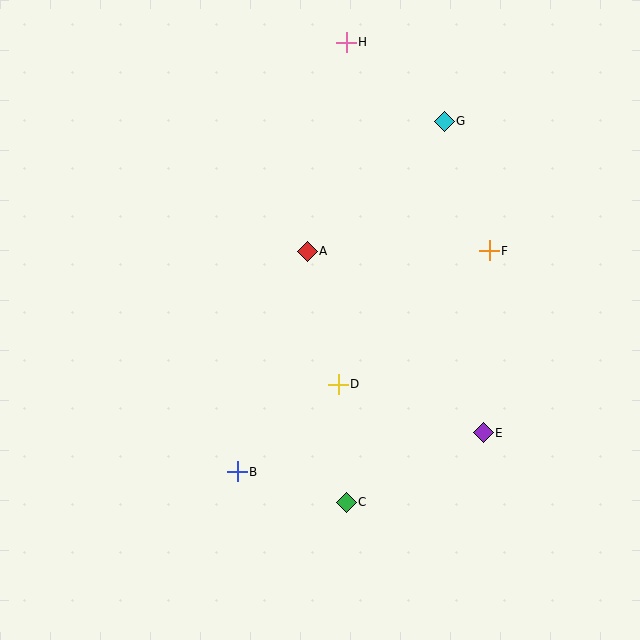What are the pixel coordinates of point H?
Point H is at (346, 42).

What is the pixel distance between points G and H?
The distance between G and H is 126 pixels.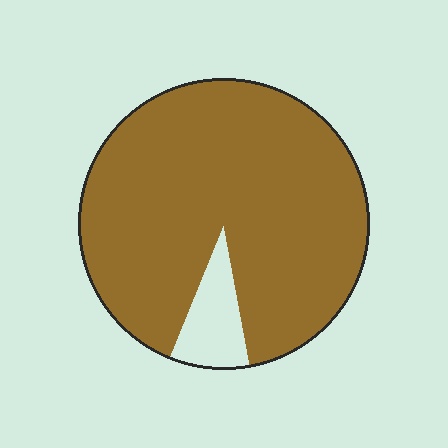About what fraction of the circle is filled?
About nine tenths (9/10).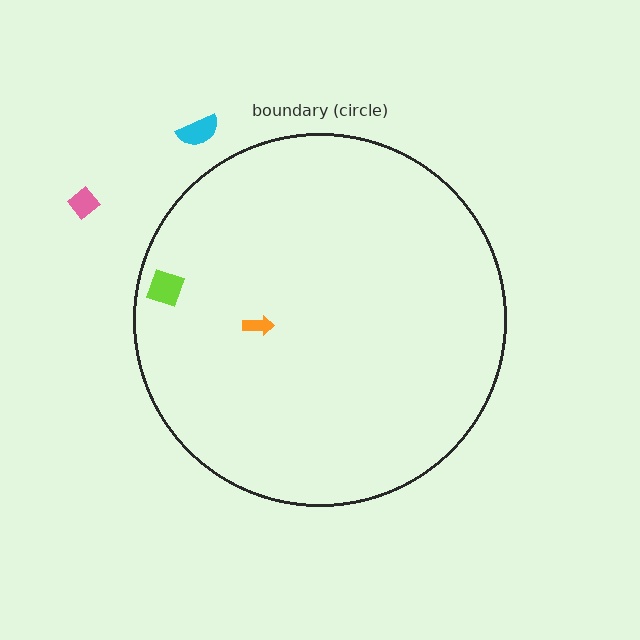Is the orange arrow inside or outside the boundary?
Inside.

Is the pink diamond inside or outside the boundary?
Outside.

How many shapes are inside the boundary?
2 inside, 2 outside.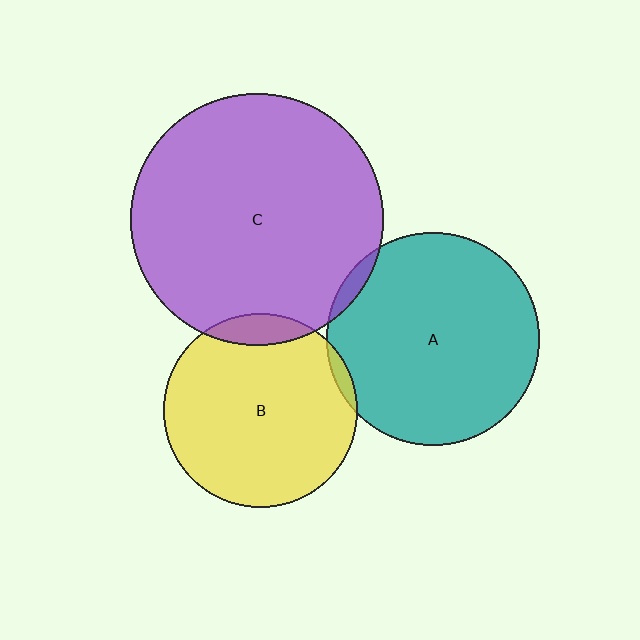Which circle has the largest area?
Circle C (purple).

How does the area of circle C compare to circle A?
Approximately 1.4 times.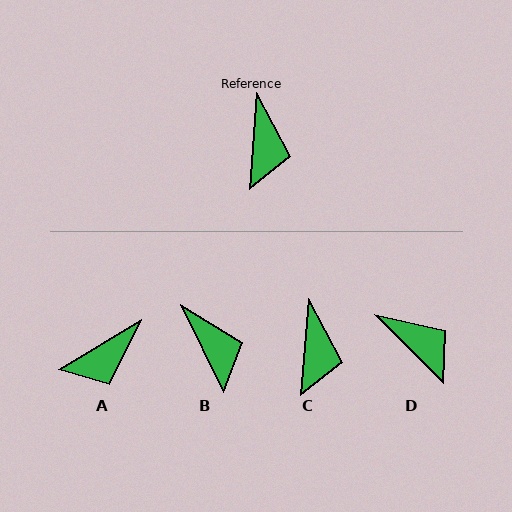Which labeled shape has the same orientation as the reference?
C.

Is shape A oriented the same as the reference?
No, it is off by about 54 degrees.